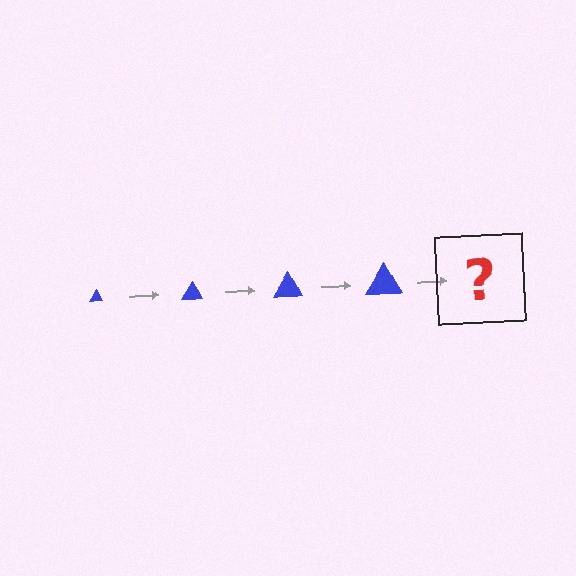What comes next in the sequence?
The next element should be a blue triangle, larger than the previous one.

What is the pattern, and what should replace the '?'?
The pattern is that the triangle gets progressively larger each step. The '?' should be a blue triangle, larger than the previous one.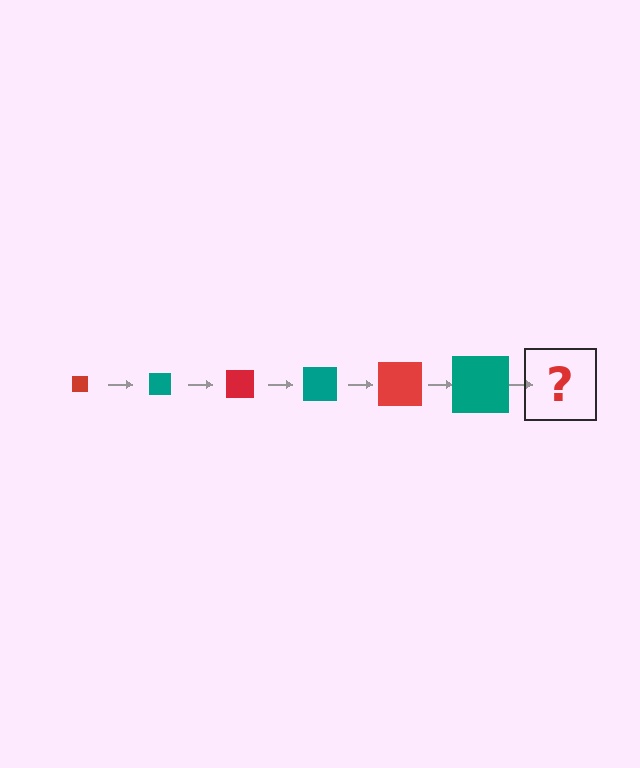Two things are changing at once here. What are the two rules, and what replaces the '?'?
The two rules are that the square grows larger each step and the color cycles through red and teal. The '?' should be a red square, larger than the previous one.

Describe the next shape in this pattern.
It should be a red square, larger than the previous one.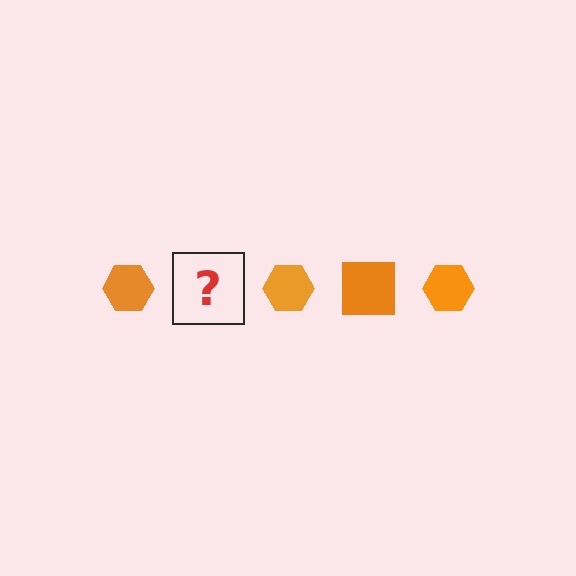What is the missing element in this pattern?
The missing element is an orange square.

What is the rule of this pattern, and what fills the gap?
The rule is that the pattern cycles through hexagon, square shapes in orange. The gap should be filled with an orange square.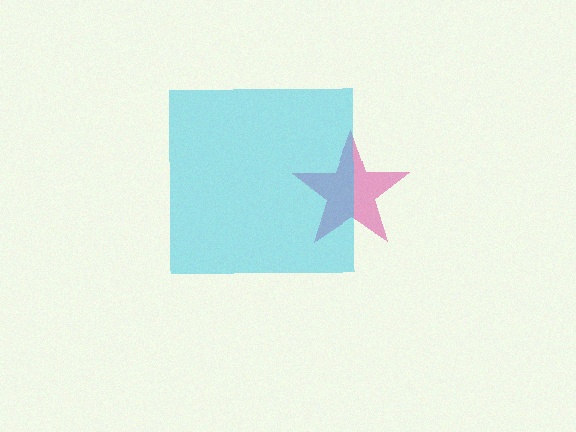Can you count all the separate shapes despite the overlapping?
Yes, there are 2 separate shapes.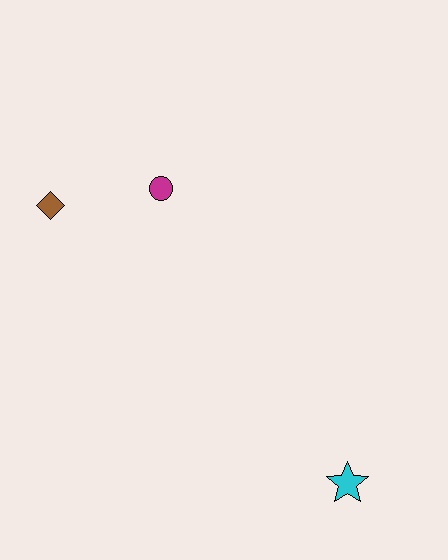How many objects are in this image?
There are 3 objects.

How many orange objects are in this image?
There are no orange objects.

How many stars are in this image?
There is 1 star.